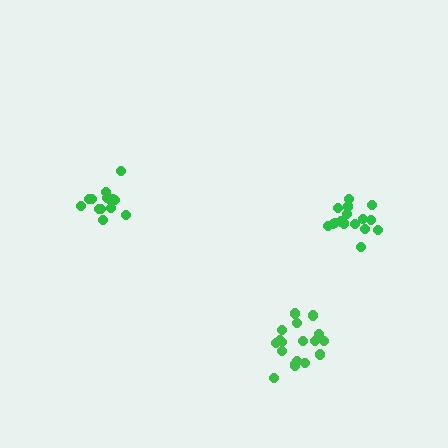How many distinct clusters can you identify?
There are 3 distinct clusters.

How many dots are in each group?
Group 1: 15 dots, Group 2: 17 dots, Group 3: 18 dots (50 total).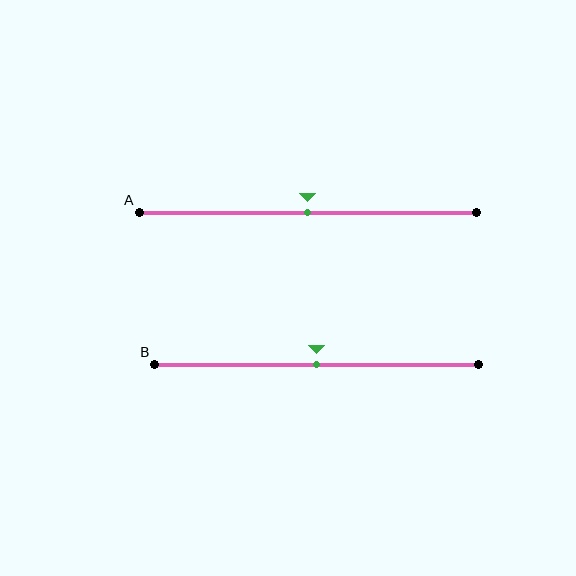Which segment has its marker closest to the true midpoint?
Segment A has its marker closest to the true midpoint.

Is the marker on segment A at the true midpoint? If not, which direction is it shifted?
Yes, the marker on segment A is at the true midpoint.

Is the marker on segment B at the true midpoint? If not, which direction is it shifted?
Yes, the marker on segment B is at the true midpoint.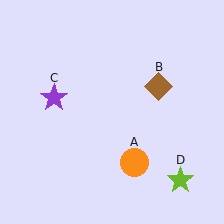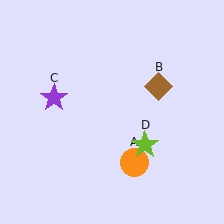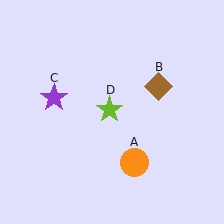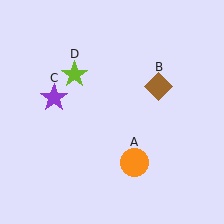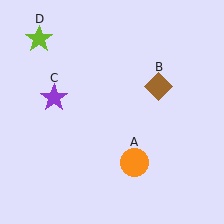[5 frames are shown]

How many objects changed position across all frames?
1 object changed position: lime star (object D).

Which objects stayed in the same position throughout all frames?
Orange circle (object A) and brown diamond (object B) and purple star (object C) remained stationary.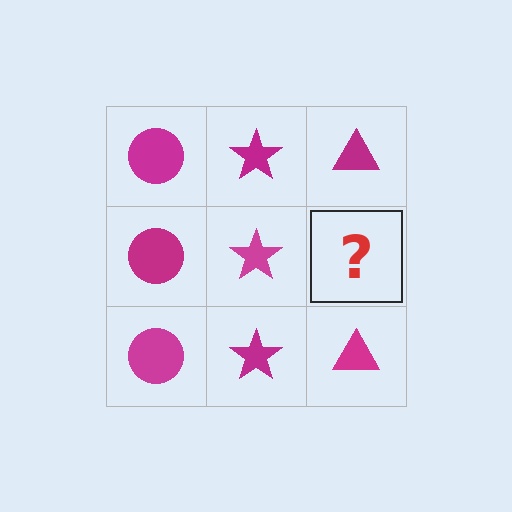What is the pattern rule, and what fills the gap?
The rule is that each column has a consistent shape. The gap should be filled with a magenta triangle.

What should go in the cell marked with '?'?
The missing cell should contain a magenta triangle.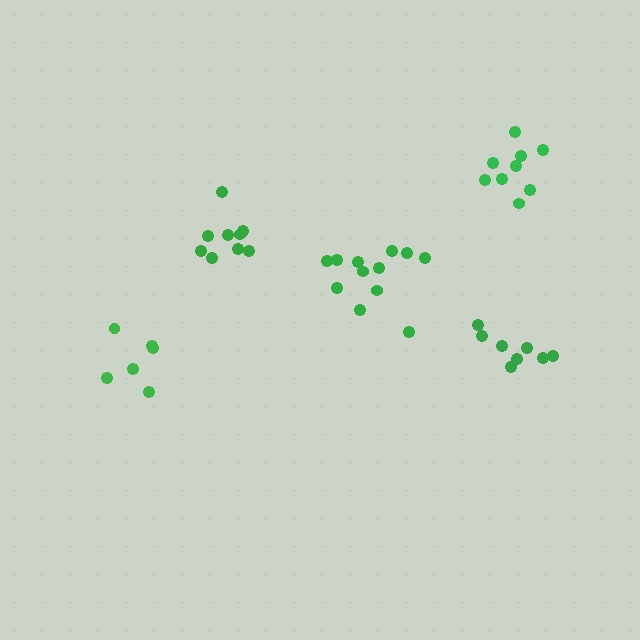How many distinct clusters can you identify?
There are 5 distinct clusters.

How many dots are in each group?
Group 1: 8 dots, Group 2: 9 dots, Group 3: 12 dots, Group 4: 9 dots, Group 5: 6 dots (44 total).